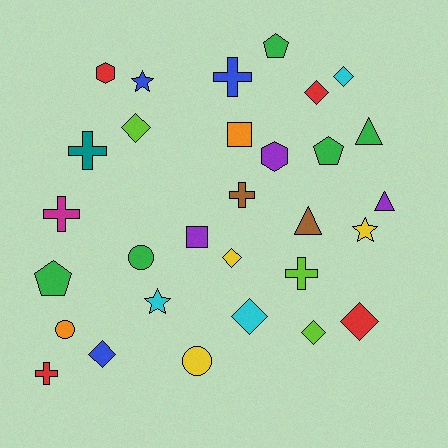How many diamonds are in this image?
There are 8 diamonds.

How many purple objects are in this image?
There are 3 purple objects.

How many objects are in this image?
There are 30 objects.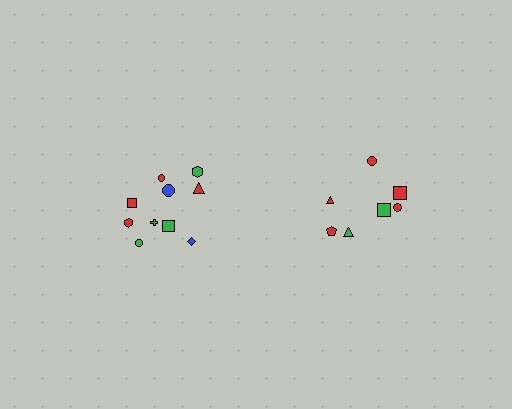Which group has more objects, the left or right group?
The left group.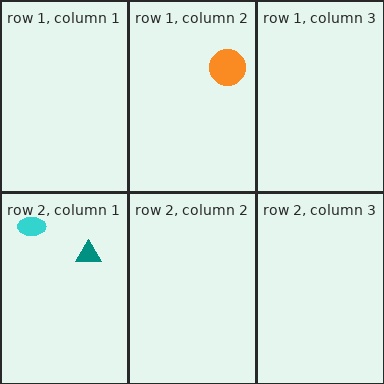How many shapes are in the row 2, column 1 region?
2.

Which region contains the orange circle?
The row 1, column 2 region.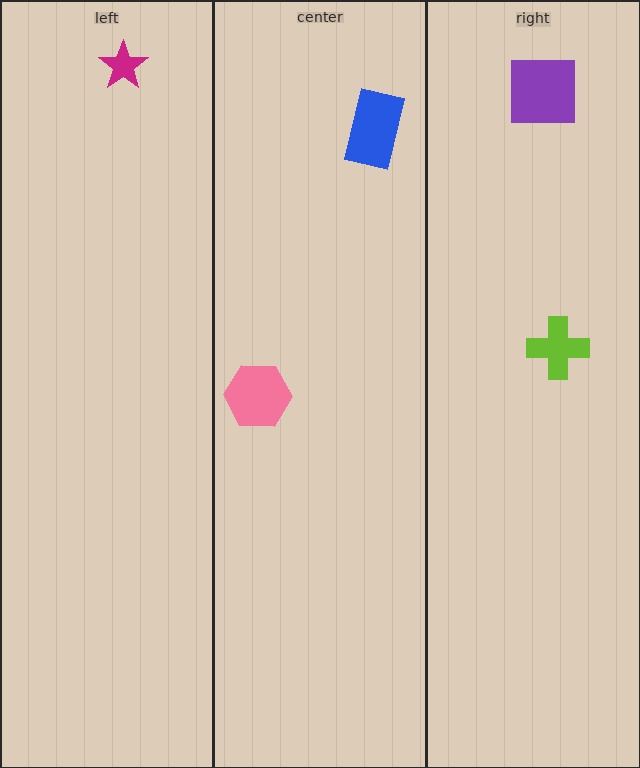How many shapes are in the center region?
2.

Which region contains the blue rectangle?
The center region.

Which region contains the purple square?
The right region.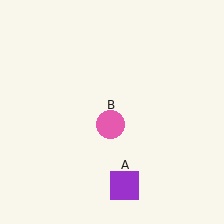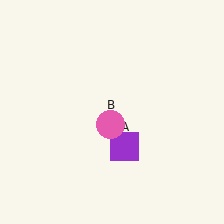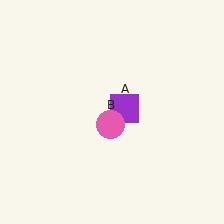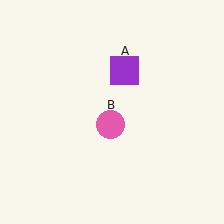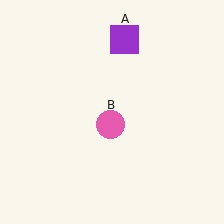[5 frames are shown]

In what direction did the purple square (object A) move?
The purple square (object A) moved up.